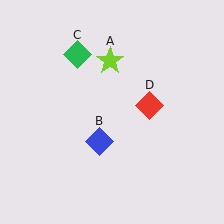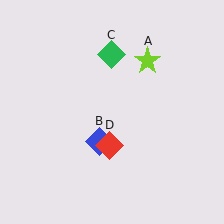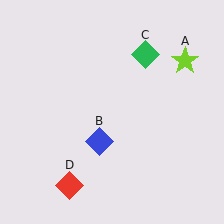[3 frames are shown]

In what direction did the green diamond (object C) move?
The green diamond (object C) moved right.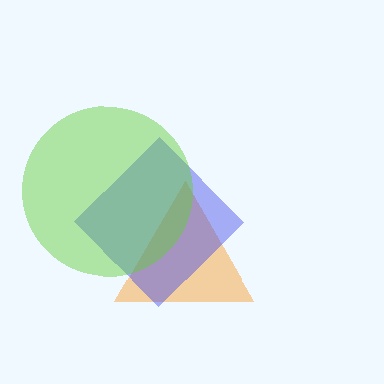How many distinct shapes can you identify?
There are 3 distinct shapes: an orange triangle, a blue diamond, a lime circle.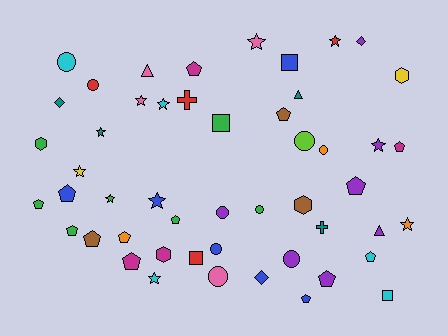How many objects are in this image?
There are 50 objects.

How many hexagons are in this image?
There are 4 hexagons.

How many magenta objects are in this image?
There are 4 magenta objects.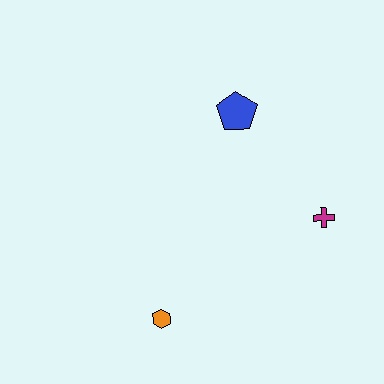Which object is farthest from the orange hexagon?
The blue pentagon is farthest from the orange hexagon.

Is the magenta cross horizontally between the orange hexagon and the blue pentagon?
No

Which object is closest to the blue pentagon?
The magenta cross is closest to the blue pentagon.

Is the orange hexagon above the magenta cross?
No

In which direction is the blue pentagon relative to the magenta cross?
The blue pentagon is above the magenta cross.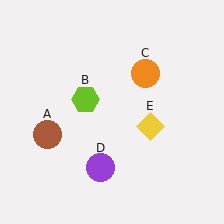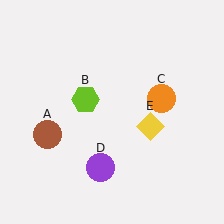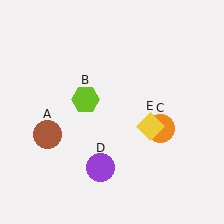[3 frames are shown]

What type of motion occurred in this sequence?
The orange circle (object C) rotated clockwise around the center of the scene.